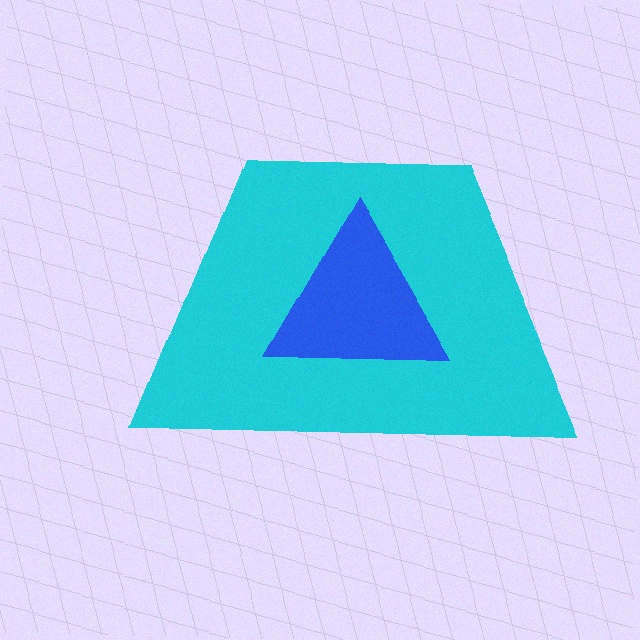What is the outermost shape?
The cyan trapezoid.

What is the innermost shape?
The blue triangle.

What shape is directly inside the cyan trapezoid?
The blue triangle.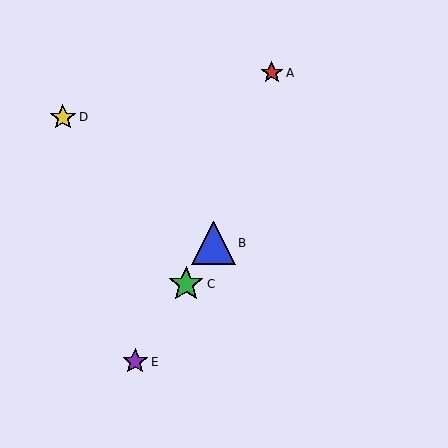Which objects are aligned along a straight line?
Objects B, C, E are aligned along a straight line.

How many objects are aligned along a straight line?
3 objects (B, C, E) are aligned along a straight line.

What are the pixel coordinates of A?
Object A is at (272, 73).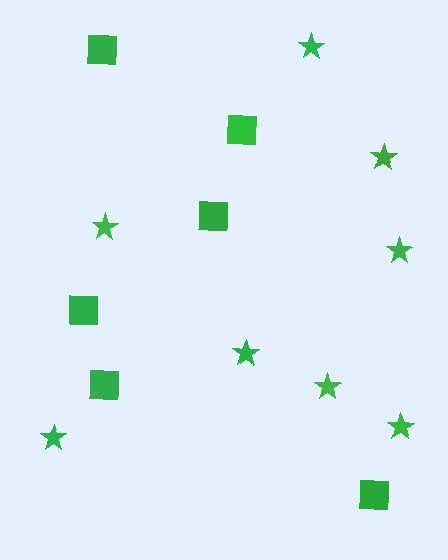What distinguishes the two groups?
There are 2 groups: one group of squares (6) and one group of stars (8).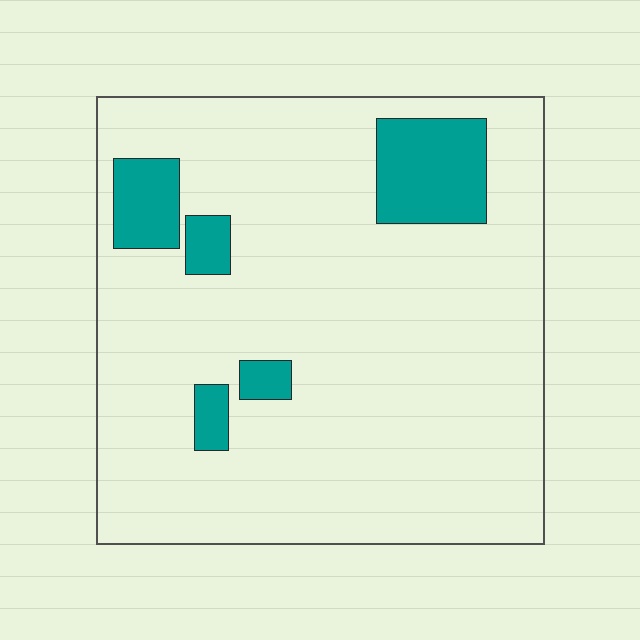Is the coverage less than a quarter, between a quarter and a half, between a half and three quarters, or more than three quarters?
Less than a quarter.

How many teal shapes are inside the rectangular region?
5.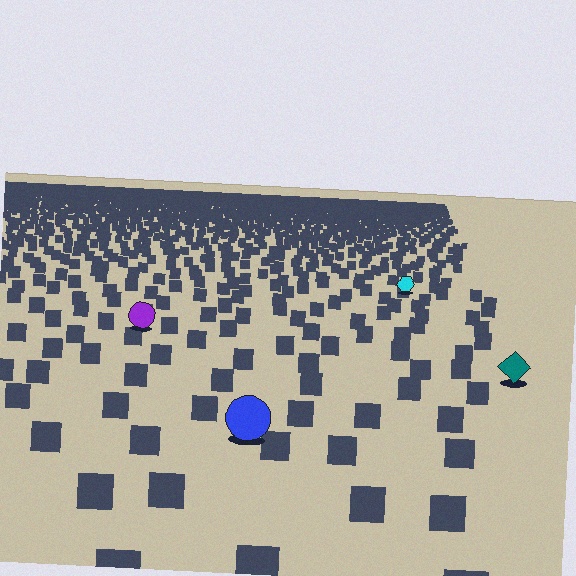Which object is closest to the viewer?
The blue circle is closest. The texture marks near it are larger and more spread out.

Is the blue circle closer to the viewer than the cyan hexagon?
Yes. The blue circle is closer — you can tell from the texture gradient: the ground texture is coarser near it.